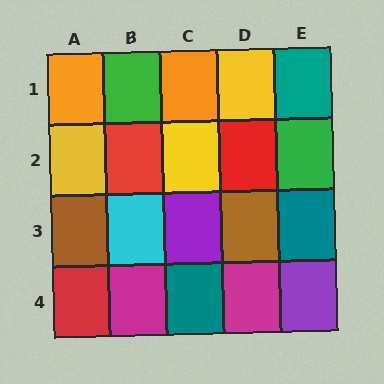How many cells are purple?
2 cells are purple.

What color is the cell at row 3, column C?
Purple.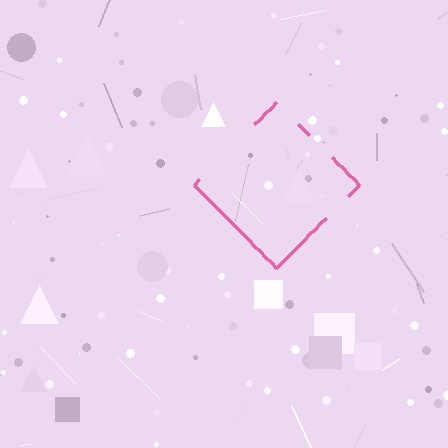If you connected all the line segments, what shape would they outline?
They would outline a diamond.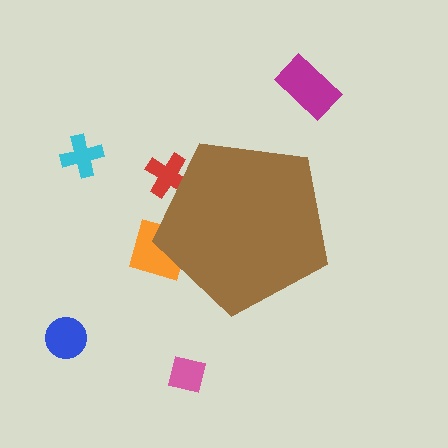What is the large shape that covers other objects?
A brown pentagon.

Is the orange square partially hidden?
Yes, the orange square is partially hidden behind the brown pentagon.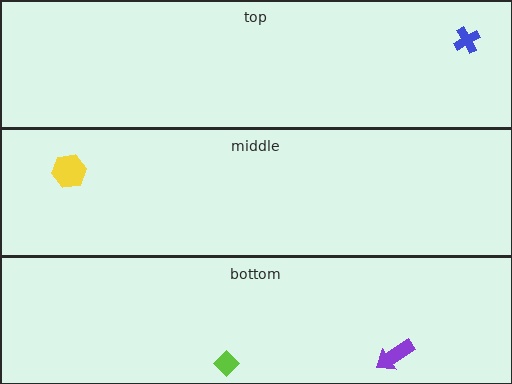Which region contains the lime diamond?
The bottom region.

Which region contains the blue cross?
The top region.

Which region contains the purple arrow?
The bottom region.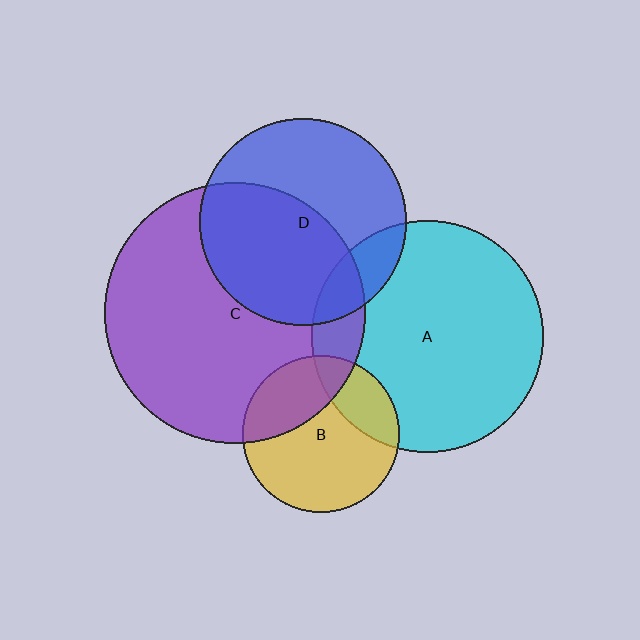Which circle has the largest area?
Circle C (purple).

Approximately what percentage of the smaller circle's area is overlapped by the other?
Approximately 15%.